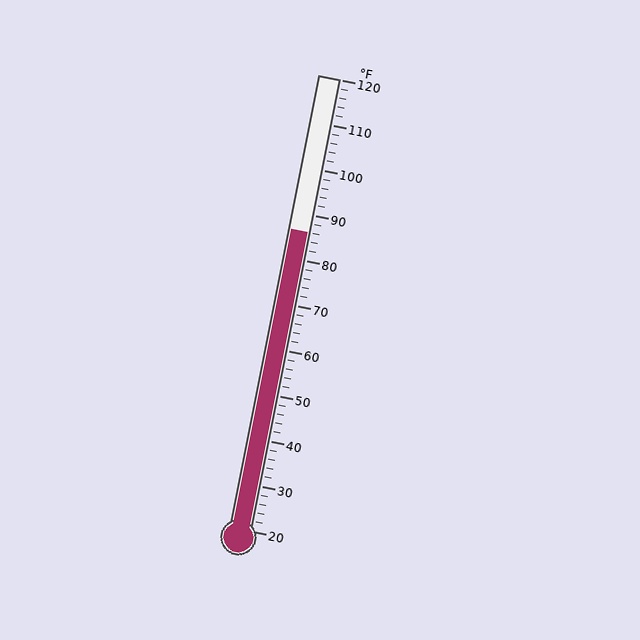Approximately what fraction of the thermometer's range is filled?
The thermometer is filled to approximately 65% of its range.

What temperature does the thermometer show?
The thermometer shows approximately 86°F.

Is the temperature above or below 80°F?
The temperature is above 80°F.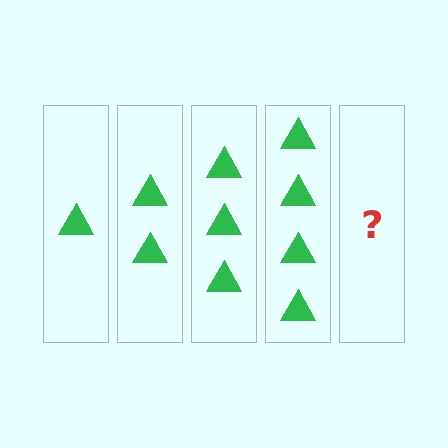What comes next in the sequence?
The next element should be 5 triangles.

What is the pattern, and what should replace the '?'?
The pattern is that each step adds one more triangle. The '?' should be 5 triangles.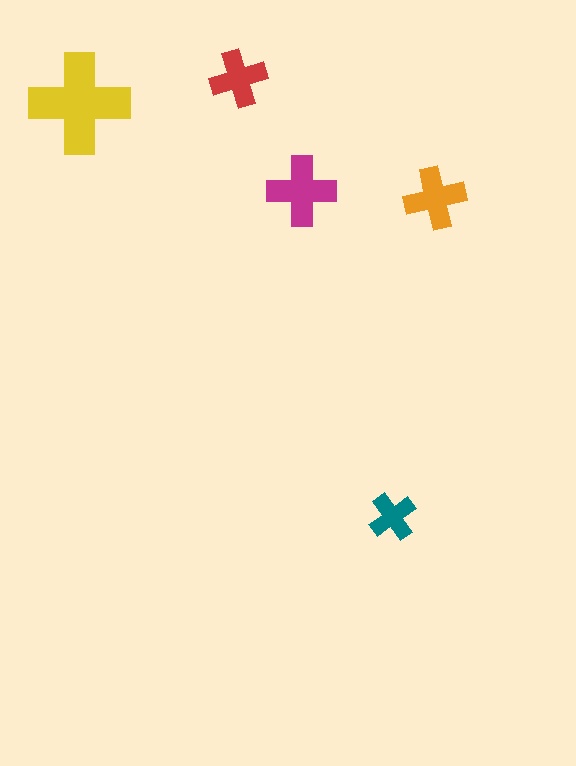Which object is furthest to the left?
The yellow cross is leftmost.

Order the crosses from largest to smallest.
the yellow one, the magenta one, the orange one, the red one, the teal one.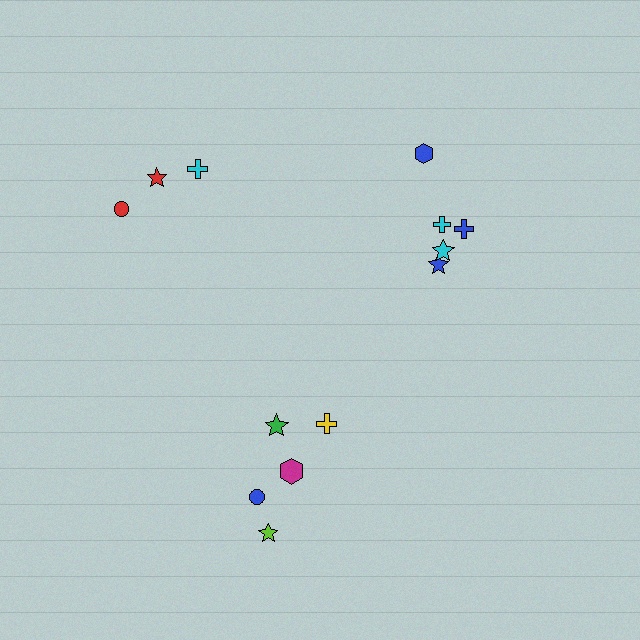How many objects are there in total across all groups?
There are 13 objects.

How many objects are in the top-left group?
There are 3 objects.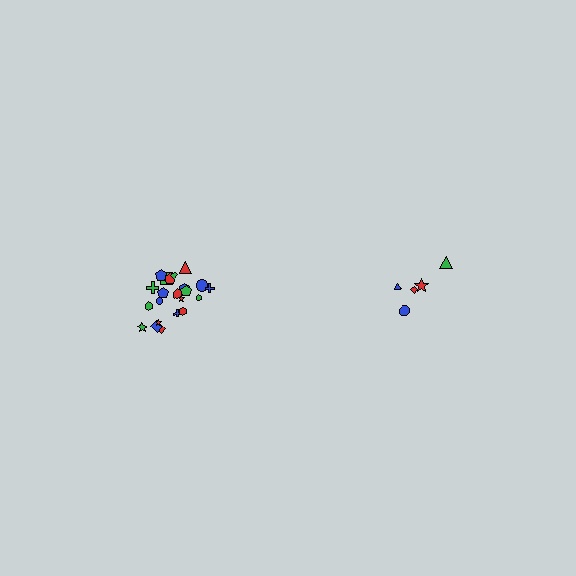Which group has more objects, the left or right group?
The left group.